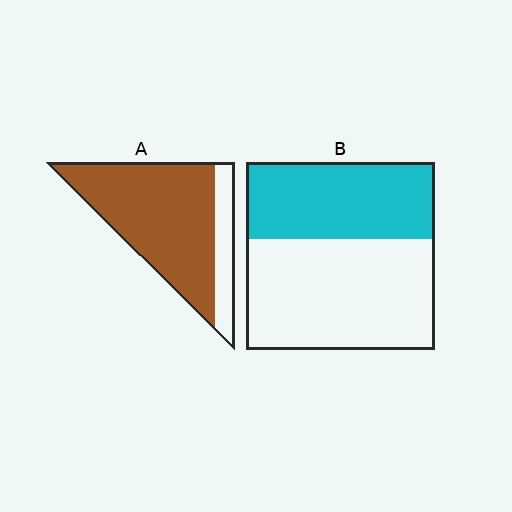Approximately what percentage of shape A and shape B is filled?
A is approximately 80% and B is approximately 40%.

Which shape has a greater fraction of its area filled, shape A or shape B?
Shape A.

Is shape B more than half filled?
No.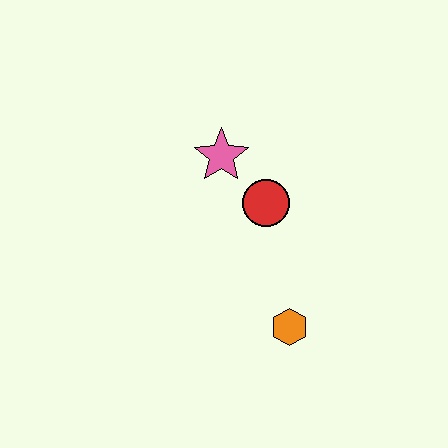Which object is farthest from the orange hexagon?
The pink star is farthest from the orange hexagon.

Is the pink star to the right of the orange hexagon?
No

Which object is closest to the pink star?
The red circle is closest to the pink star.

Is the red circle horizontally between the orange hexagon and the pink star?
Yes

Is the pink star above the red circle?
Yes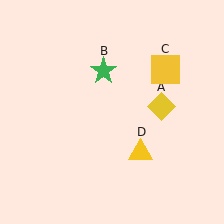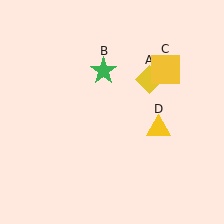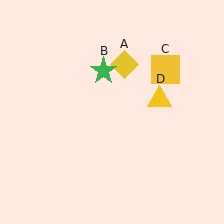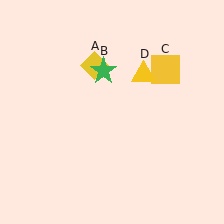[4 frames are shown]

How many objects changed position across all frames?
2 objects changed position: yellow diamond (object A), yellow triangle (object D).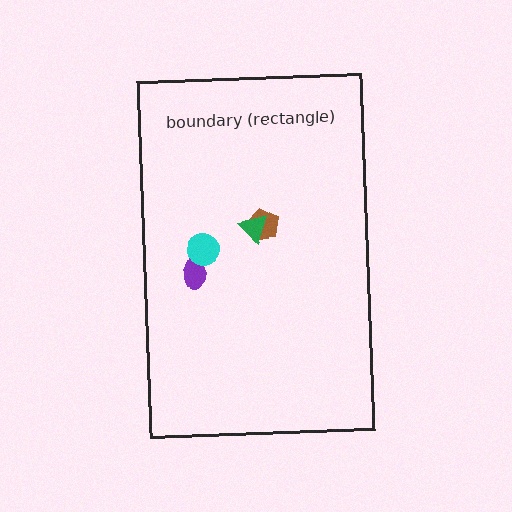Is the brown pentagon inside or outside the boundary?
Inside.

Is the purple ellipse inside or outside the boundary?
Inside.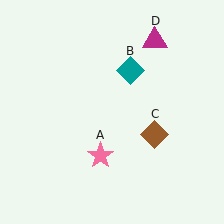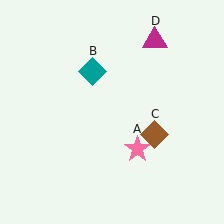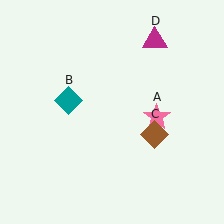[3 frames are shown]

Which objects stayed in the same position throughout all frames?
Brown diamond (object C) and magenta triangle (object D) remained stationary.